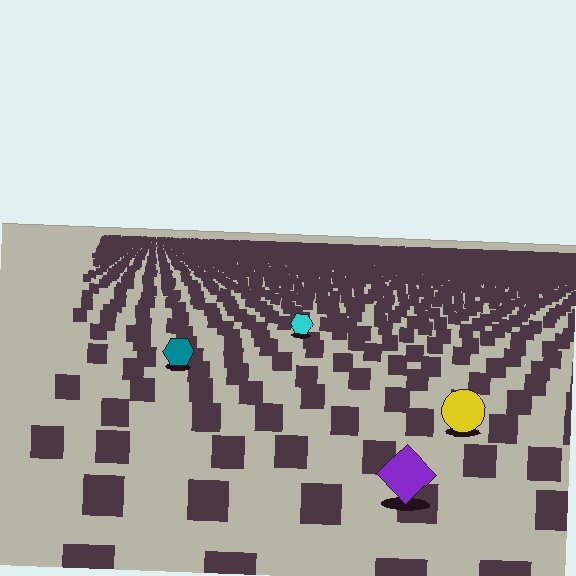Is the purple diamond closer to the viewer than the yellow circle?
Yes. The purple diamond is closer — you can tell from the texture gradient: the ground texture is coarser near it.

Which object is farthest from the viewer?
The cyan hexagon is farthest from the viewer. It appears smaller and the ground texture around it is denser.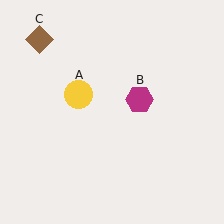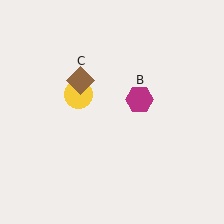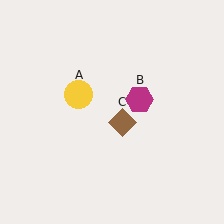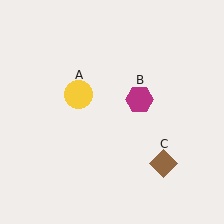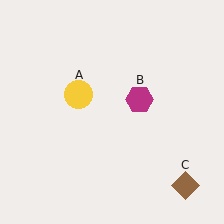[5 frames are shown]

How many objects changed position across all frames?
1 object changed position: brown diamond (object C).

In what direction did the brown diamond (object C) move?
The brown diamond (object C) moved down and to the right.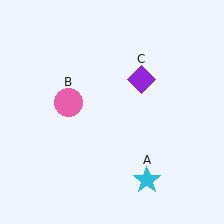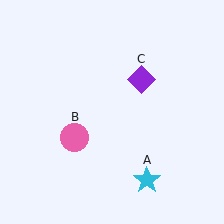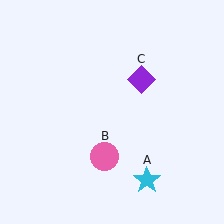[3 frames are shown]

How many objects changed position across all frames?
1 object changed position: pink circle (object B).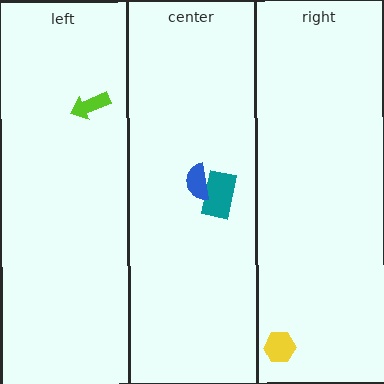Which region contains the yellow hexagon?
The right region.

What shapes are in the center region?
The teal rectangle, the blue semicircle.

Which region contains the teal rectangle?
The center region.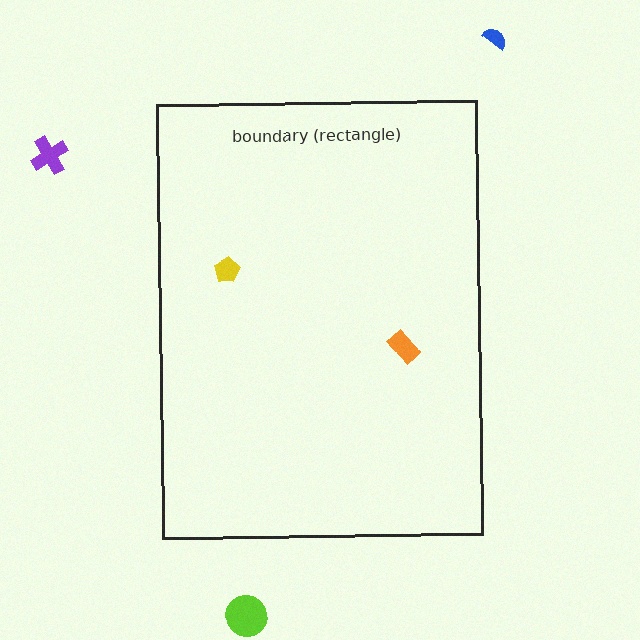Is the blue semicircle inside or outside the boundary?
Outside.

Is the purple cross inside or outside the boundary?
Outside.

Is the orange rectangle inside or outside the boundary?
Inside.